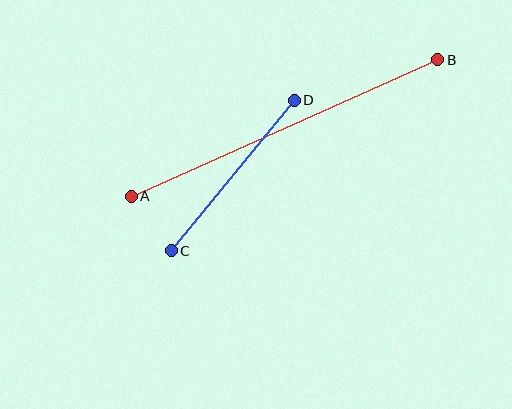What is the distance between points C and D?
The distance is approximately 194 pixels.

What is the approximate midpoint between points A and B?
The midpoint is at approximately (285, 128) pixels.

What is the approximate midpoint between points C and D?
The midpoint is at approximately (233, 175) pixels.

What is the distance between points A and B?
The distance is approximately 336 pixels.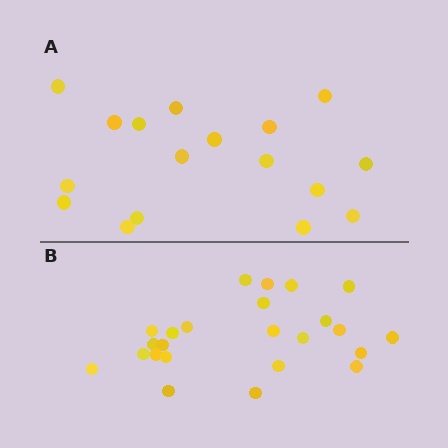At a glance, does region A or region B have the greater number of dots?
Region B (the bottom region) has more dots.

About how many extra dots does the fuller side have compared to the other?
Region B has roughly 8 or so more dots than region A.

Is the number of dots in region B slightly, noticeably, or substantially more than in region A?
Region B has noticeably more, but not dramatically so. The ratio is roughly 1.4 to 1.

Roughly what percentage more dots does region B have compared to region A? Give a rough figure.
About 40% more.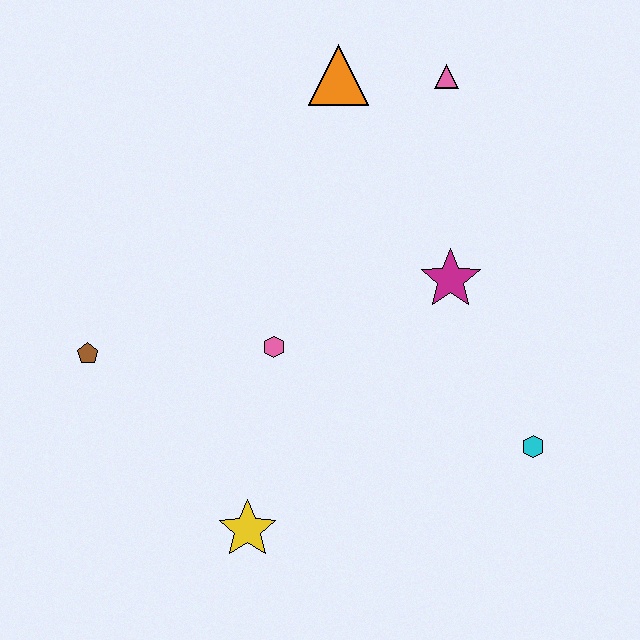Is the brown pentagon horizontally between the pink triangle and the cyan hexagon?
No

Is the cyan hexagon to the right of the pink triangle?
Yes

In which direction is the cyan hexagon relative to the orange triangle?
The cyan hexagon is below the orange triangle.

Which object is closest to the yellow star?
The pink hexagon is closest to the yellow star.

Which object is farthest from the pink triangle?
The yellow star is farthest from the pink triangle.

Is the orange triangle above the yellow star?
Yes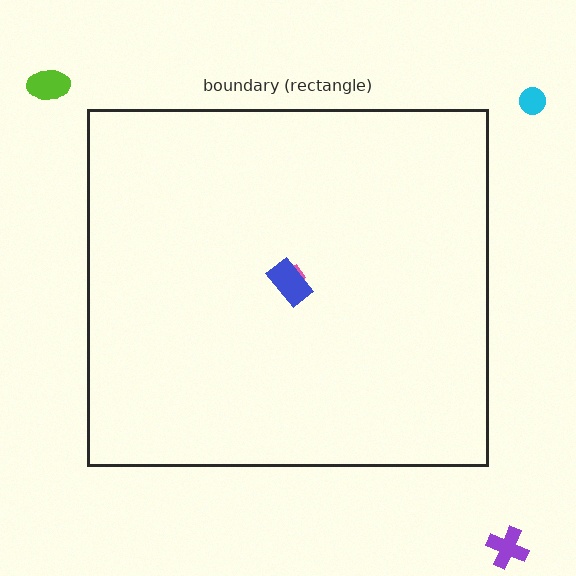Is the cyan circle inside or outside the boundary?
Outside.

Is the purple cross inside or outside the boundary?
Outside.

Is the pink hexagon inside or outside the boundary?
Inside.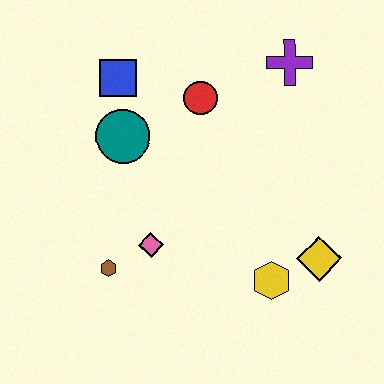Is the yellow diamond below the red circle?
Yes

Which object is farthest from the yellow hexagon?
The blue square is farthest from the yellow hexagon.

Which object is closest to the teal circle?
The blue square is closest to the teal circle.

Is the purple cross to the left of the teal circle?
No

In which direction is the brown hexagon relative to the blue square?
The brown hexagon is below the blue square.